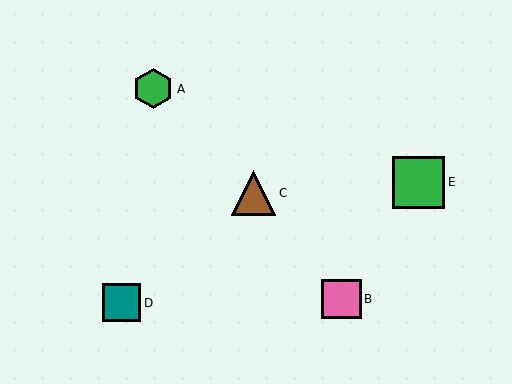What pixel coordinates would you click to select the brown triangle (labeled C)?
Click at (253, 193) to select the brown triangle C.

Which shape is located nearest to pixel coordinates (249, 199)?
The brown triangle (labeled C) at (253, 193) is nearest to that location.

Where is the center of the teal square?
The center of the teal square is at (122, 303).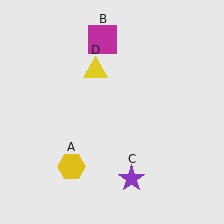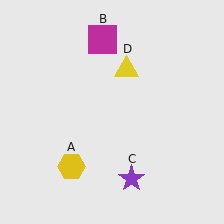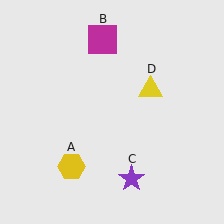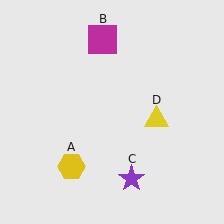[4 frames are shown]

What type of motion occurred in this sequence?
The yellow triangle (object D) rotated clockwise around the center of the scene.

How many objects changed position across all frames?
1 object changed position: yellow triangle (object D).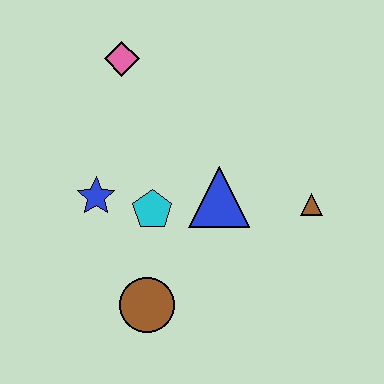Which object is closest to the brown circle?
The cyan pentagon is closest to the brown circle.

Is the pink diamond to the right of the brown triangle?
No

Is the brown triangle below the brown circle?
No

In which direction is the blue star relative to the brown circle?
The blue star is above the brown circle.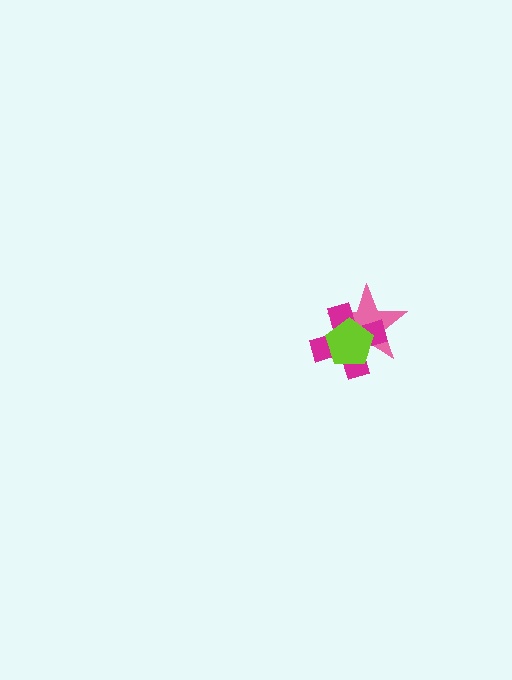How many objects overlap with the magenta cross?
2 objects overlap with the magenta cross.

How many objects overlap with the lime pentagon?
2 objects overlap with the lime pentagon.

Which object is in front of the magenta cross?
The lime pentagon is in front of the magenta cross.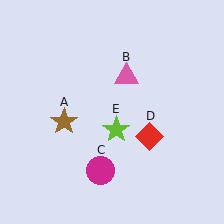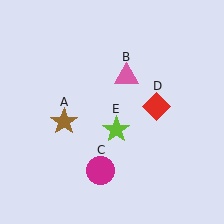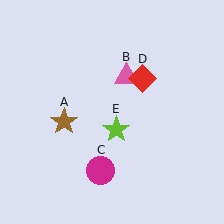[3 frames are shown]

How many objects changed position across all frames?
1 object changed position: red diamond (object D).